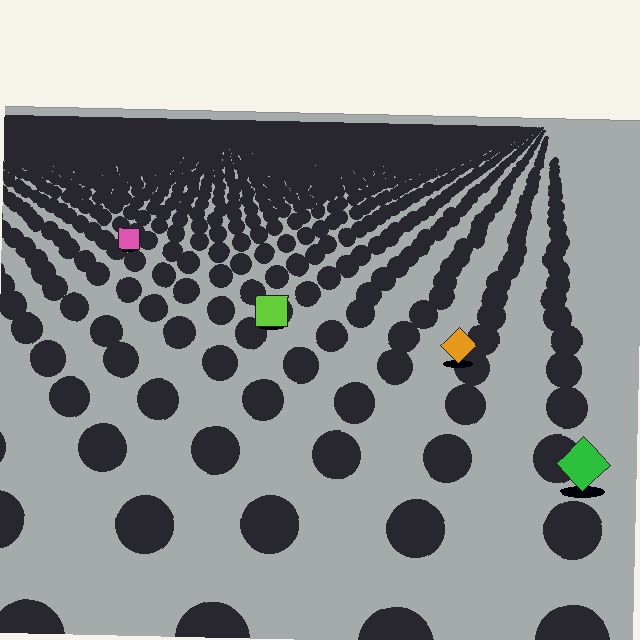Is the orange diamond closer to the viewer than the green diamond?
No. The green diamond is closer — you can tell from the texture gradient: the ground texture is coarser near it.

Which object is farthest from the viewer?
The pink square is farthest from the viewer. It appears smaller and the ground texture around it is denser.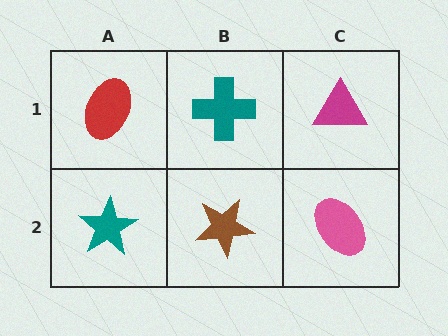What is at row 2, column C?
A pink ellipse.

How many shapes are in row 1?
3 shapes.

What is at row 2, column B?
A brown star.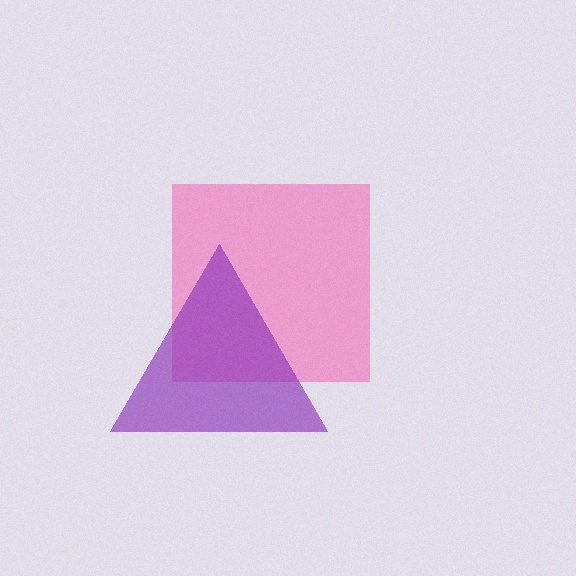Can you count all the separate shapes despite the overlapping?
Yes, there are 2 separate shapes.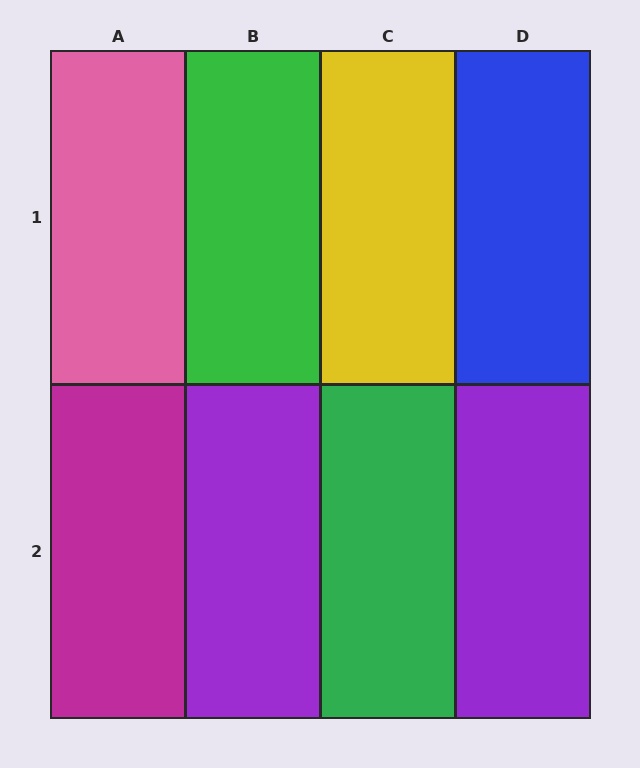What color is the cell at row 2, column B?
Purple.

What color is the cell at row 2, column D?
Purple.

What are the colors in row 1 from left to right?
Pink, green, yellow, blue.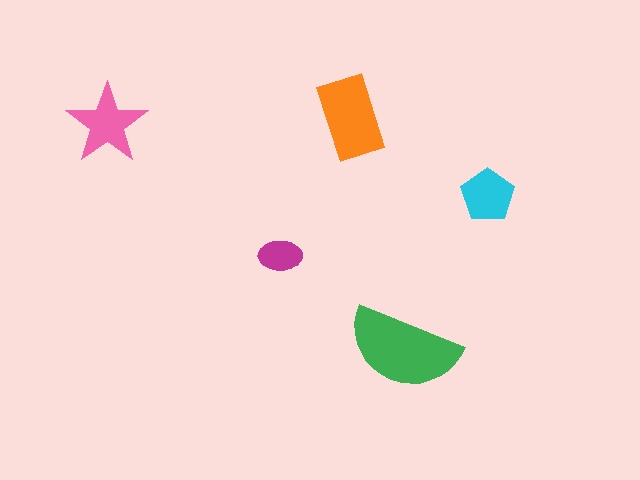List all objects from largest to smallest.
The green semicircle, the orange rectangle, the pink star, the cyan pentagon, the magenta ellipse.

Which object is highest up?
The orange rectangle is topmost.